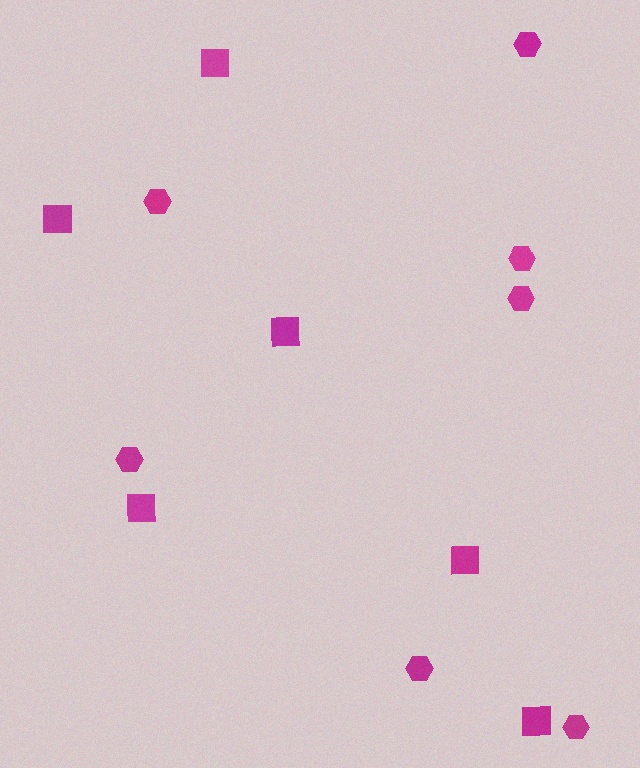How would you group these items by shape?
There are 2 groups: one group of squares (6) and one group of hexagons (7).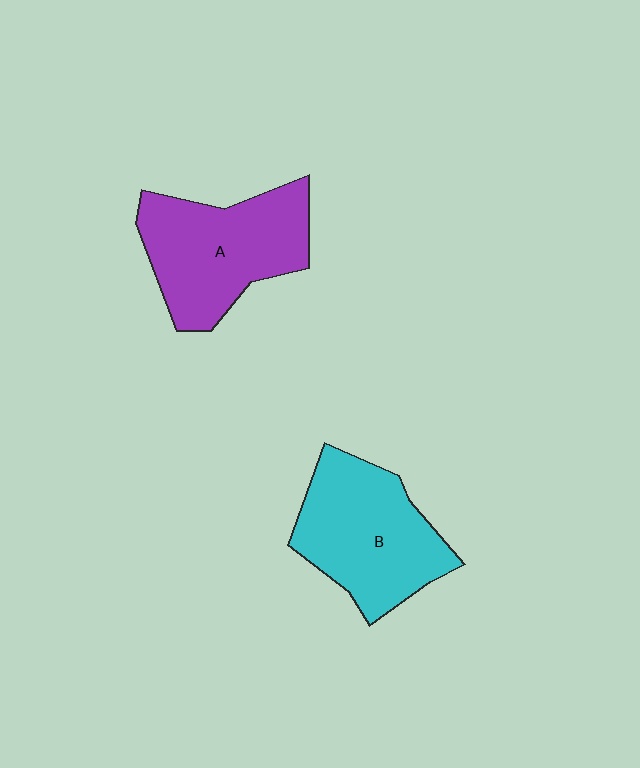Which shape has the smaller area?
Shape B (cyan).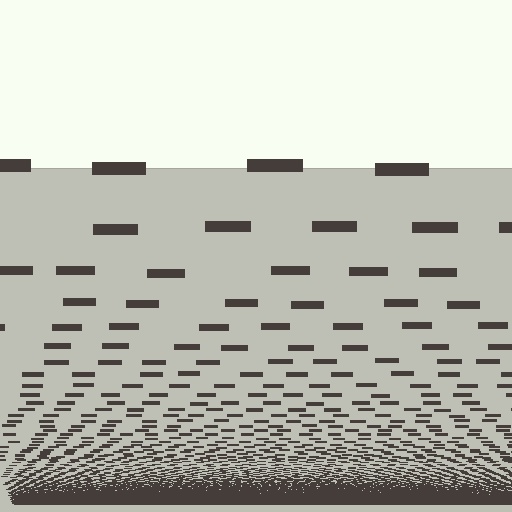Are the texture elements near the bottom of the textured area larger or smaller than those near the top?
Smaller. The gradient is inverted — elements near the bottom are smaller and denser.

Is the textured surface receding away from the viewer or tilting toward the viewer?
The surface appears to tilt toward the viewer. Texture elements get larger and sparser toward the top.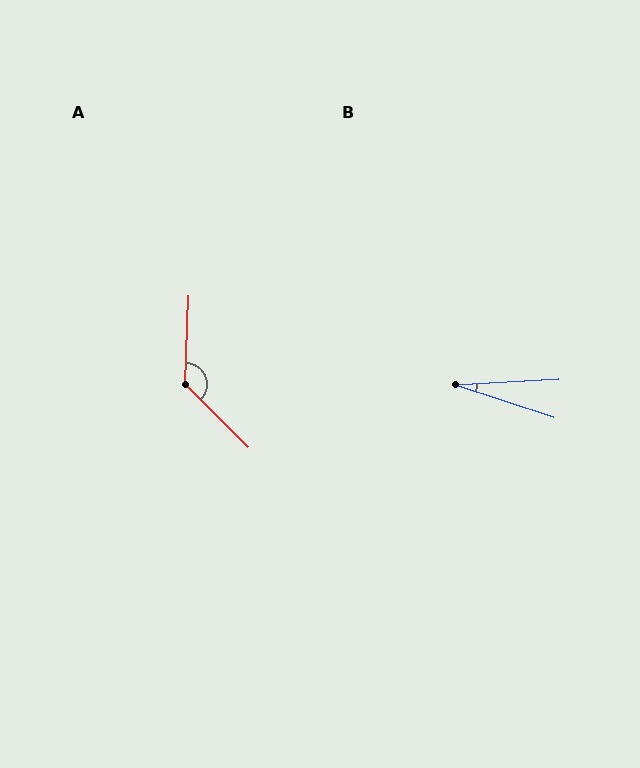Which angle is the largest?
A, at approximately 133 degrees.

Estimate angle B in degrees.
Approximately 21 degrees.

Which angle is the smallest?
B, at approximately 21 degrees.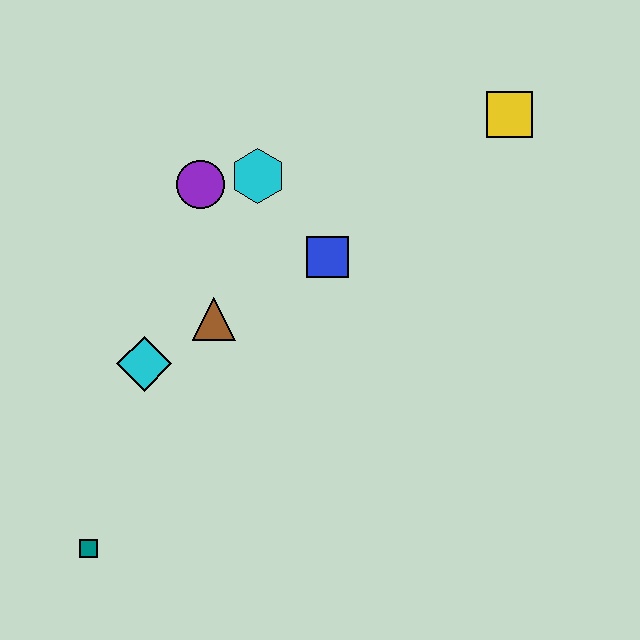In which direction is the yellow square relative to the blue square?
The yellow square is to the right of the blue square.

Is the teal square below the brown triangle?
Yes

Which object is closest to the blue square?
The cyan hexagon is closest to the blue square.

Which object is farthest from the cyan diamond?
The yellow square is farthest from the cyan diamond.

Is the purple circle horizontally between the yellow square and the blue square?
No